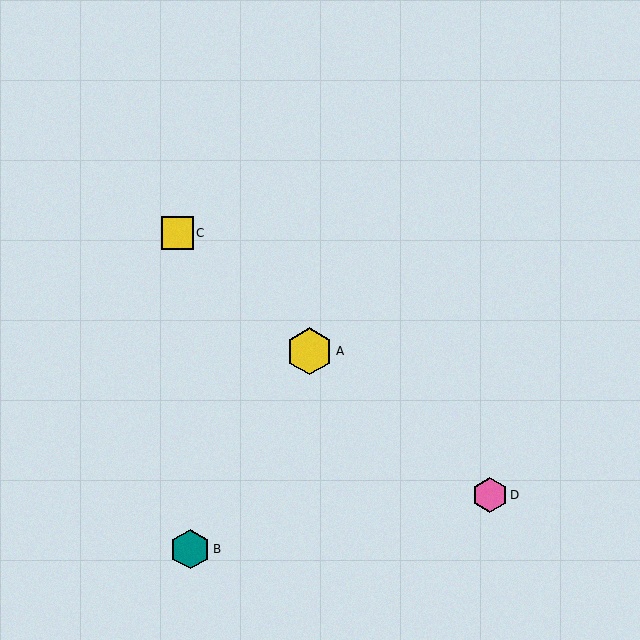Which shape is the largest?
The yellow hexagon (labeled A) is the largest.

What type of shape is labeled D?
Shape D is a pink hexagon.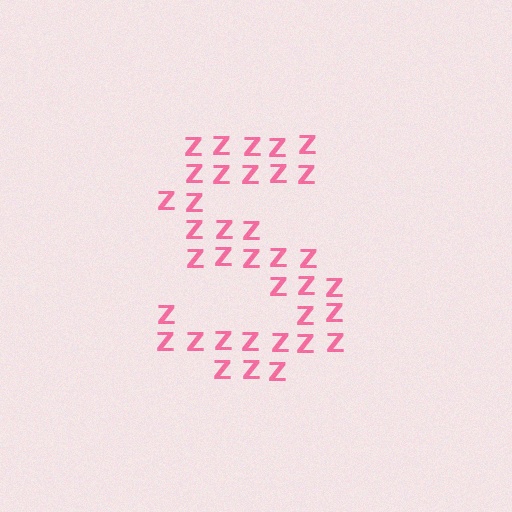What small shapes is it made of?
It is made of small letter Z's.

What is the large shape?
The large shape is the letter S.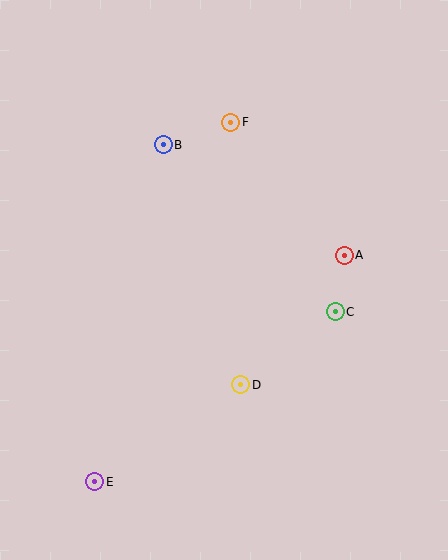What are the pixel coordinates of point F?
Point F is at (231, 122).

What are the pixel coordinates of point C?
Point C is at (335, 312).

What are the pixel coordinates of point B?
Point B is at (163, 145).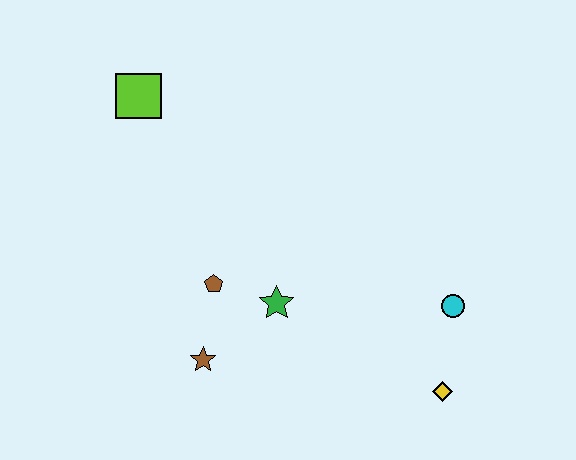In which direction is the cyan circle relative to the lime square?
The cyan circle is to the right of the lime square.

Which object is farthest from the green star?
The lime square is farthest from the green star.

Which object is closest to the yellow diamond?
The cyan circle is closest to the yellow diamond.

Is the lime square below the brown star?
No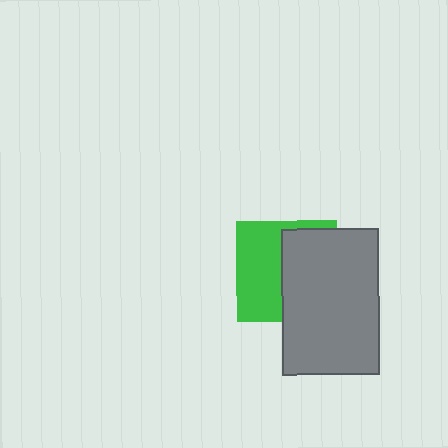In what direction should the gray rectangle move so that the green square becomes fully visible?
The gray rectangle should move right. That is the shortest direction to clear the overlap and leave the green square fully visible.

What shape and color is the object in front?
The object in front is a gray rectangle.